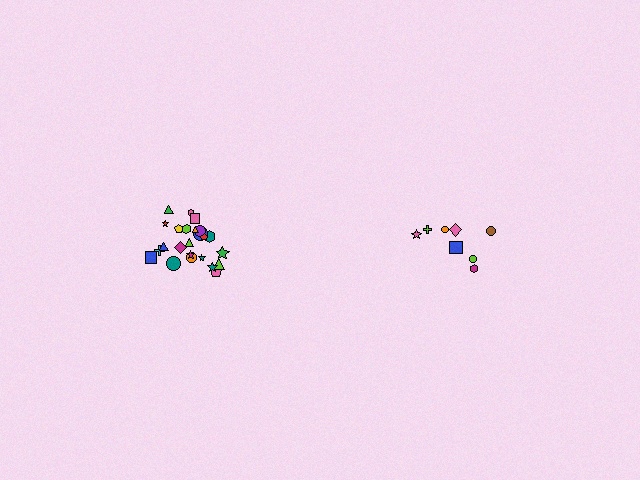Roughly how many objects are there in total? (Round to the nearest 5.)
Roughly 35 objects in total.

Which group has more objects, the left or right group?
The left group.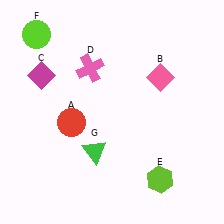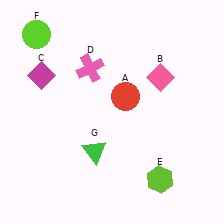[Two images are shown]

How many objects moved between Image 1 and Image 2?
1 object moved between the two images.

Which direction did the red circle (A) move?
The red circle (A) moved right.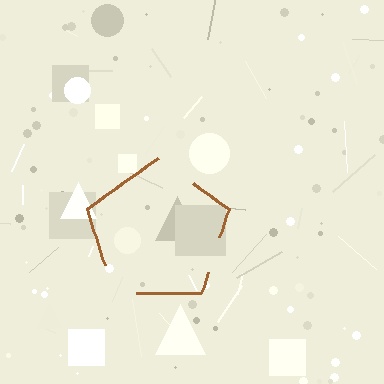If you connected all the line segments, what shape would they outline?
They would outline a pentagon.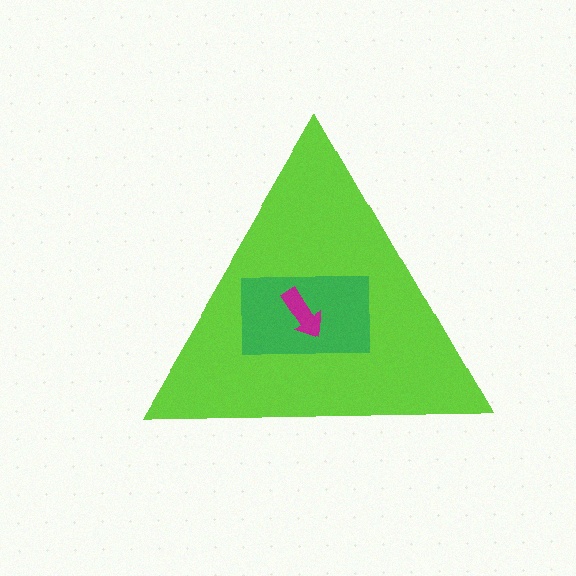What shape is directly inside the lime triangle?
The green rectangle.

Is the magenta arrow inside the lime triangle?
Yes.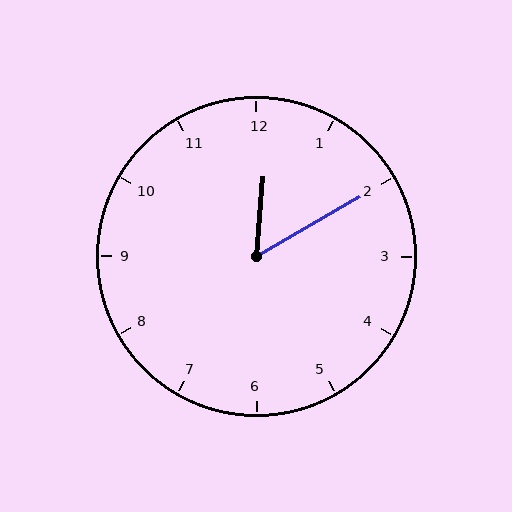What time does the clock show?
12:10.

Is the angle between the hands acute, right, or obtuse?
It is acute.